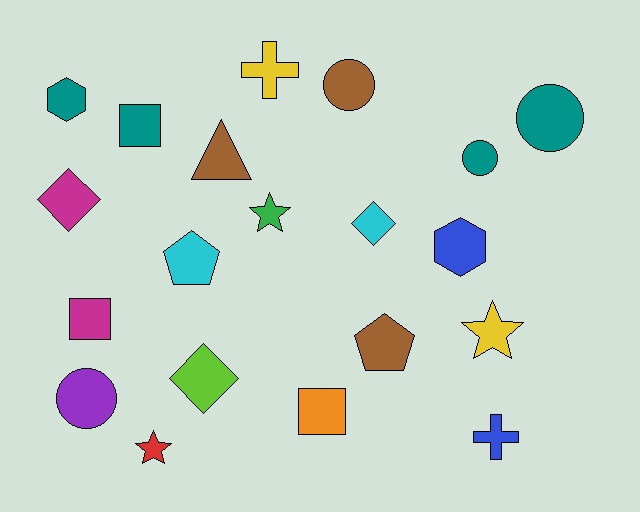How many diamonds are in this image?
There are 3 diamonds.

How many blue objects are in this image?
There are 2 blue objects.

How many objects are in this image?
There are 20 objects.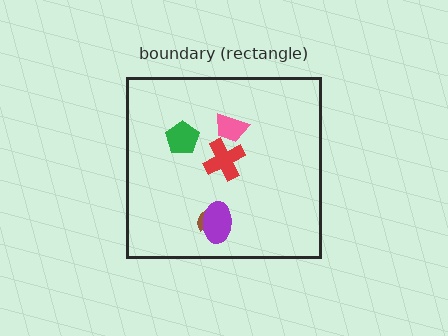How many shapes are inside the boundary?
5 inside, 0 outside.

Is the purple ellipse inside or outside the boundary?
Inside.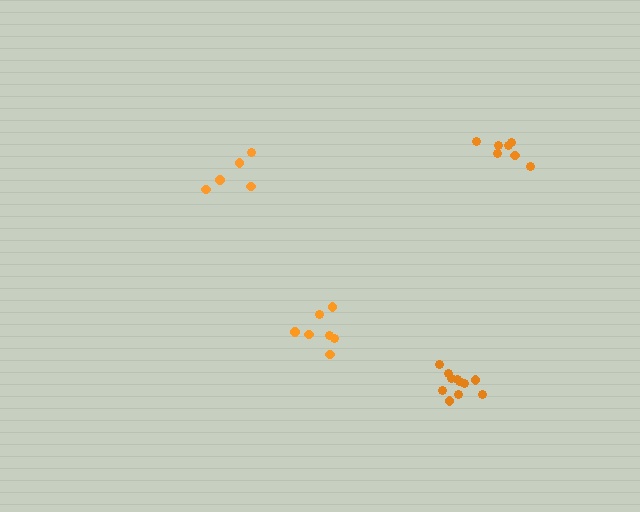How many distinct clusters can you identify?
There are 4 distinct clusters.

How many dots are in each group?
Group 1: 7 dots, Group 2: 5 dots, Group 3: 11 dots, Group 4: 7 dots (30 total).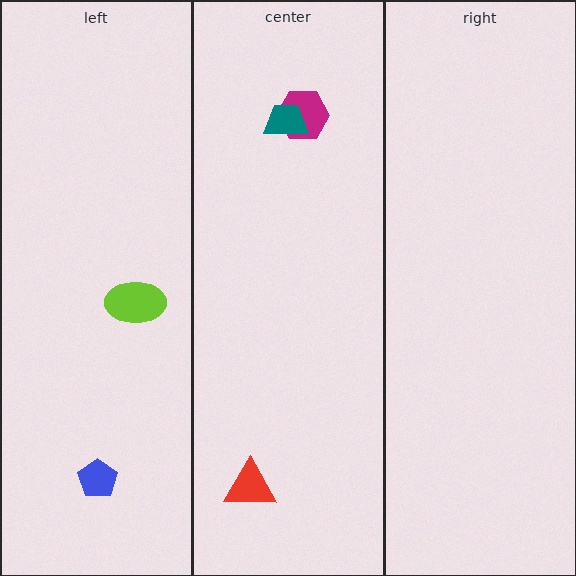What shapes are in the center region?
The magenta hexagon, the teal trapezoid, the red triangle.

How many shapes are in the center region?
3.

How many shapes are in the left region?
2.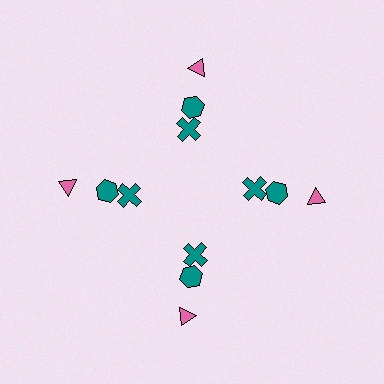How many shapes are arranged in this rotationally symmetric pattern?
There are 12 shapes, arranged in 4 groups of 3.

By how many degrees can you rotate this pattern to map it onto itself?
The pattern maps onto itself every 90 degrees of rotation.